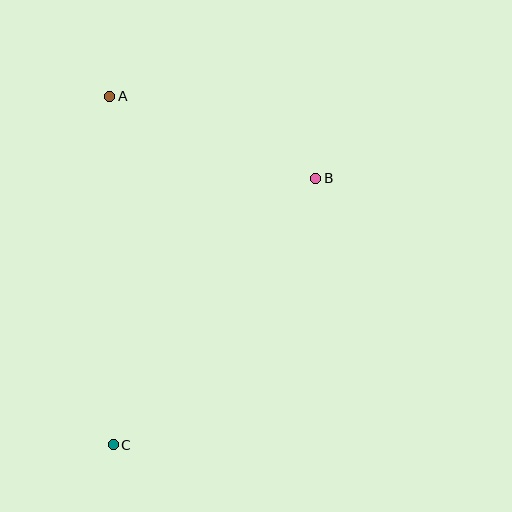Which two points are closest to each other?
Points A and B are closest to each other.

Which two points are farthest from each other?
Points A and C are farthest from each other.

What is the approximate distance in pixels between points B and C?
The distance between B and C is approximately 335 pixels.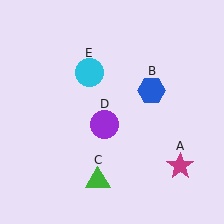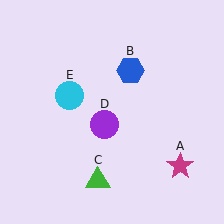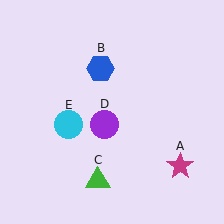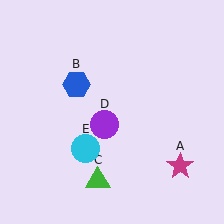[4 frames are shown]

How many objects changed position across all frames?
2 objects changed position: blue hexagon (object B), cyan circle (object E).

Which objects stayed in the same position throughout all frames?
Magenta star (object A) and green triangle (object C) and purple circle (object D) remained stationary.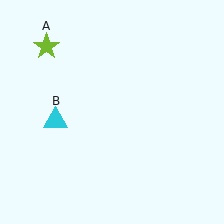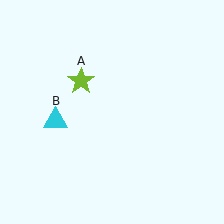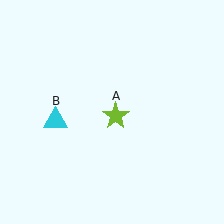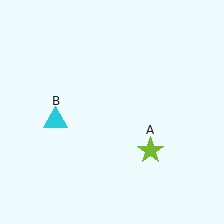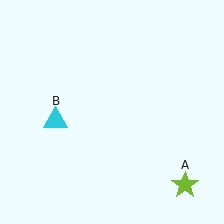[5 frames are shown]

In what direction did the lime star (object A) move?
The lime star (object A) moved down and to the right.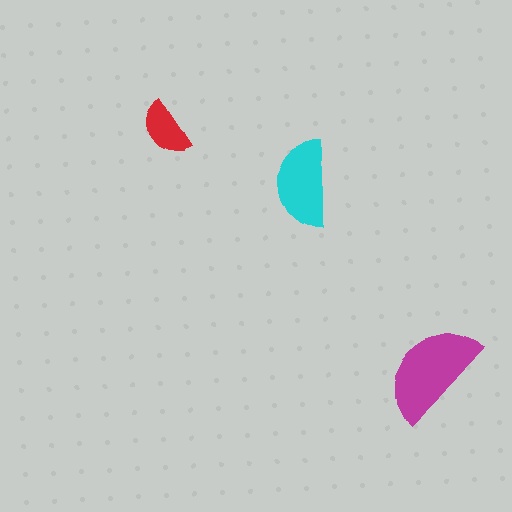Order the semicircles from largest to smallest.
the magenta one, the cyan one, the red one.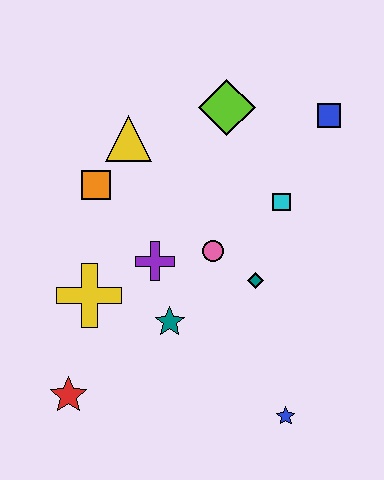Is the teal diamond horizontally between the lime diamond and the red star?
No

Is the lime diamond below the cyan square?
No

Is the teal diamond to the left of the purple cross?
No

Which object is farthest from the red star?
The blue square is farthest from the red star.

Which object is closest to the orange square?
The yellow triangle is closest to the orange square.